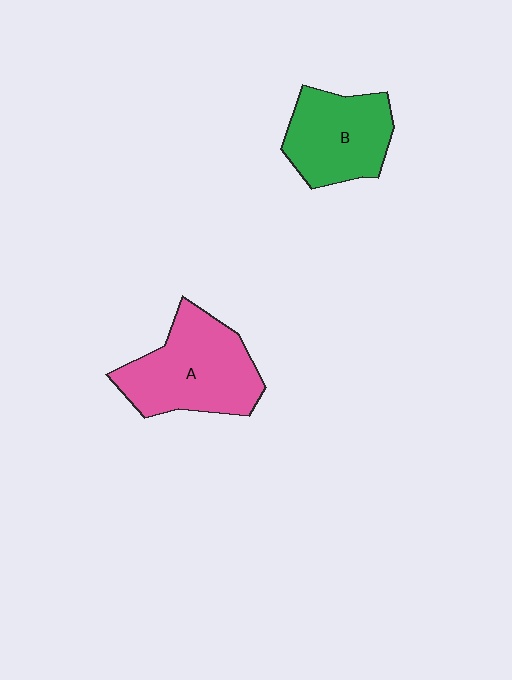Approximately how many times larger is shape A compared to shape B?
Approximately 1.3 times.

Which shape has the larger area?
Shape A (pink).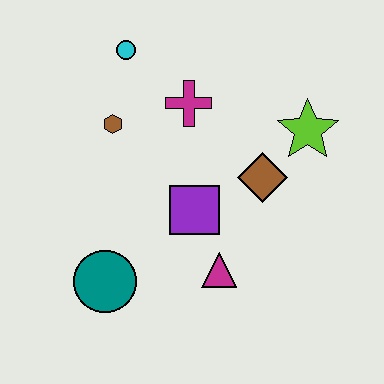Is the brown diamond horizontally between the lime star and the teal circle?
Yes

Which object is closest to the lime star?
The brown diamond is closest to the lime star.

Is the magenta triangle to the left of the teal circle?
No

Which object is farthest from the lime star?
The teal circle is farthest from the lime star.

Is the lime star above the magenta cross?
No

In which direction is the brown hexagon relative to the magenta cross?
The brown hexagon is to the left of the magenta cross.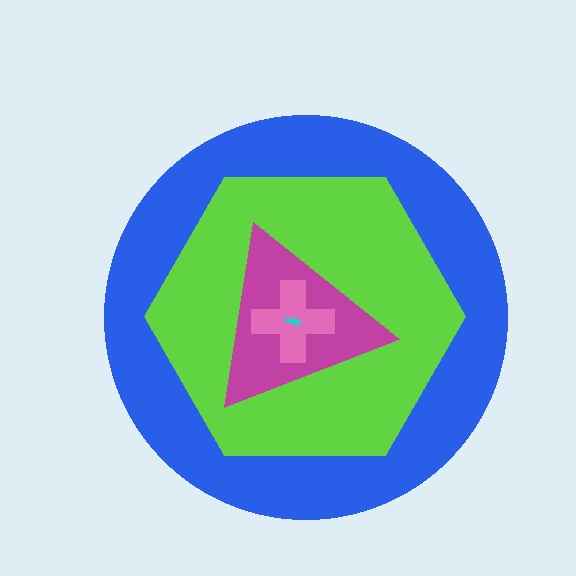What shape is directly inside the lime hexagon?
The magenta triangle.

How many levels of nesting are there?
5.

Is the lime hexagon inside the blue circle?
Yes.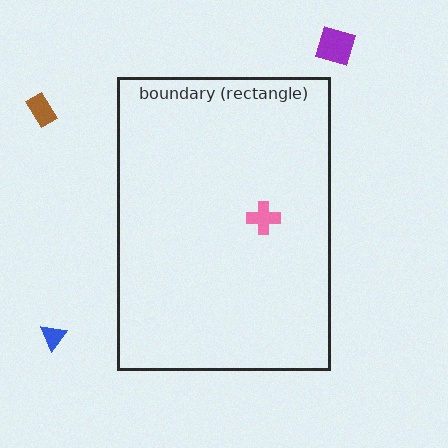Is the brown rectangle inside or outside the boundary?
Outside.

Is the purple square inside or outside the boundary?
Outside.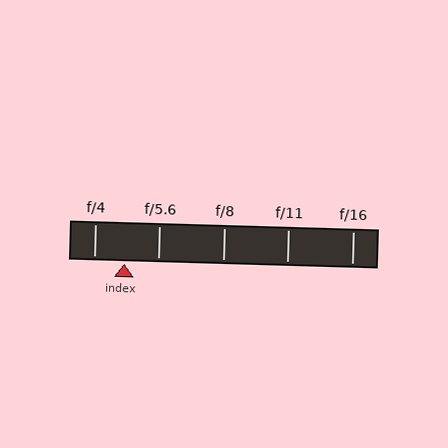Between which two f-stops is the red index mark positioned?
The index mark is between f/4 and f/5.6.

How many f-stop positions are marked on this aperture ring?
There are 5 f-stop positions marked.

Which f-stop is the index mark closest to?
The index mark is closest to f/4.